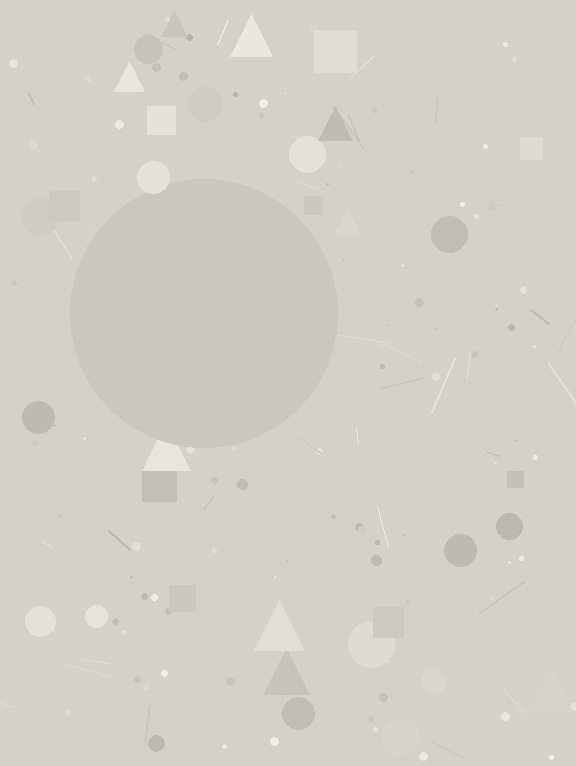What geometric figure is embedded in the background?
A circle is embedded in the background.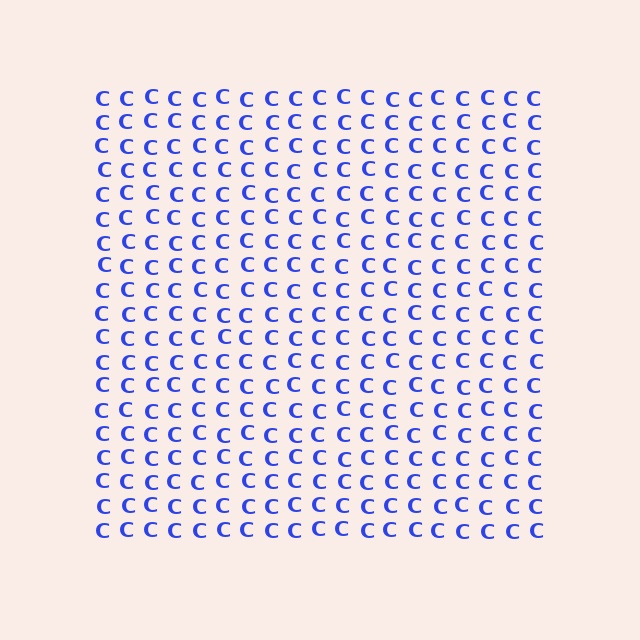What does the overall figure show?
The overall figure shows a square.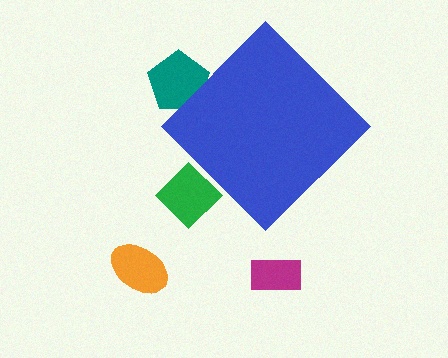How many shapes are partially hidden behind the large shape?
2 shapes are partially hidden.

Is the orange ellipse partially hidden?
No, the orange ellipse is fully visible.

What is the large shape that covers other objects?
A blue diamond.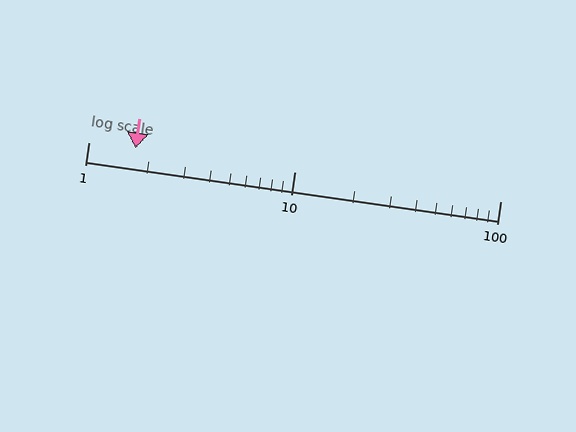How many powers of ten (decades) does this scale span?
The scale spans 2 decades, from 1 to 100.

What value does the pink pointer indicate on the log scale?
The pointer indicates approximately 1.7.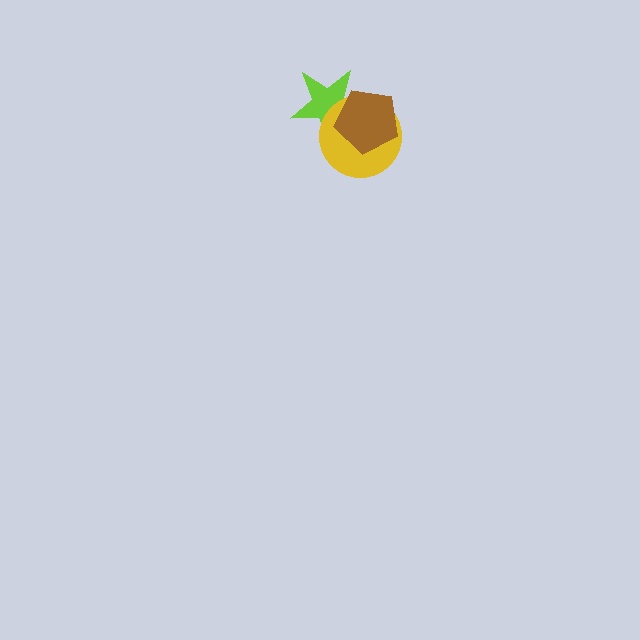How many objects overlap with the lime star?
2 objects overlap with the lime star.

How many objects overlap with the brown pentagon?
2 objects overlap with the brown pentagon.